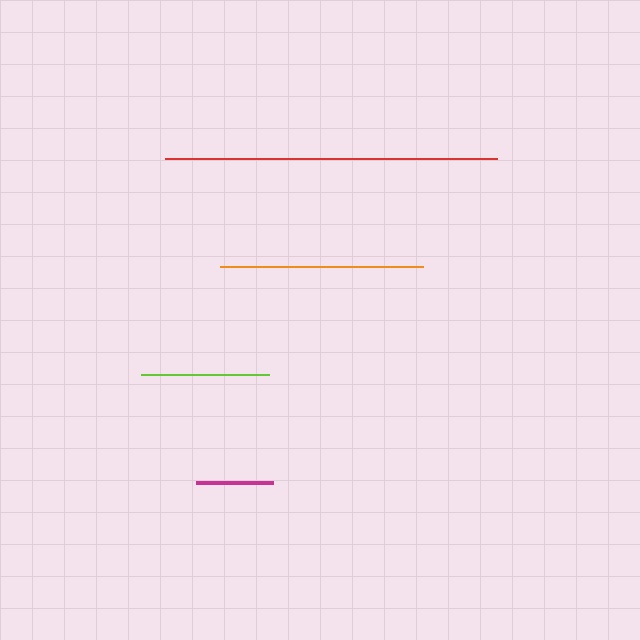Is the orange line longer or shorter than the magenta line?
The orange line is longer than the magenta line.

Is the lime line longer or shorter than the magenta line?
The lime line is longer than the magenta line.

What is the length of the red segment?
The red segment is approximately 332 pixels long.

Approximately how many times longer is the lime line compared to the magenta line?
The lime line is approximately 1.6 times the length of the magenta line.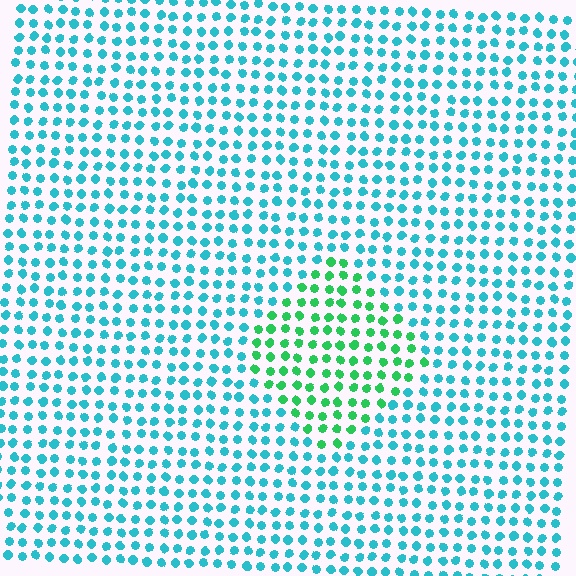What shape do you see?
I see a diamond.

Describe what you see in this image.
The image is filled with small cyan elements in a uniform arrangement. A diamond-shaped region is visible where the elements are tinted to a slightly different hue, forming a subtle color boundary.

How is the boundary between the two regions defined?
The boundary is defined purely by a slight shift in hue (about 47 degrees). Spacing, size, and orientation are identical on both sides.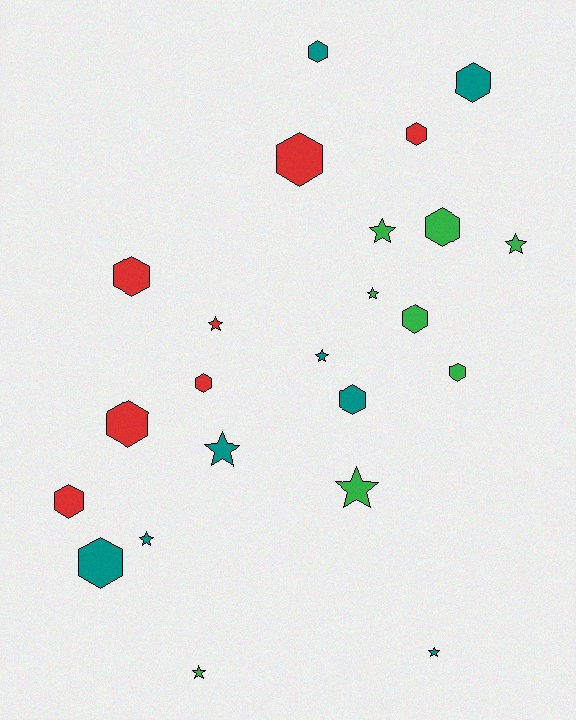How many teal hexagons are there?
There are 4 teal hexagons.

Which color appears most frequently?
Teal, with 8 objects.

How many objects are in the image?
There are 23 objects.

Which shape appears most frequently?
Hexagon, with 13 objects.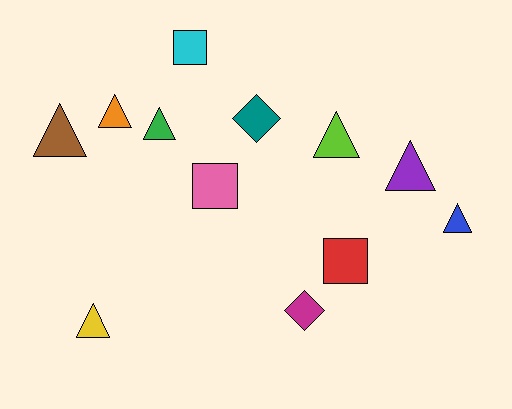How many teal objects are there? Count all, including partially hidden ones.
There is 1 teal object.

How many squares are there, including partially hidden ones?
There are 3 squares.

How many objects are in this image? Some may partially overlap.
There are 12 objects.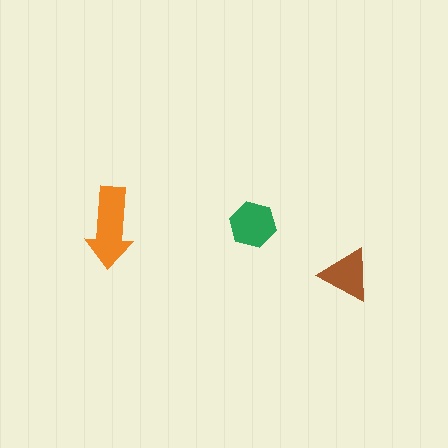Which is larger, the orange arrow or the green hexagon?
The orange arrow.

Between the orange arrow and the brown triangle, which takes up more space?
The orange arrow.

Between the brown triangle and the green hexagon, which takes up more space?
The green hexagon.